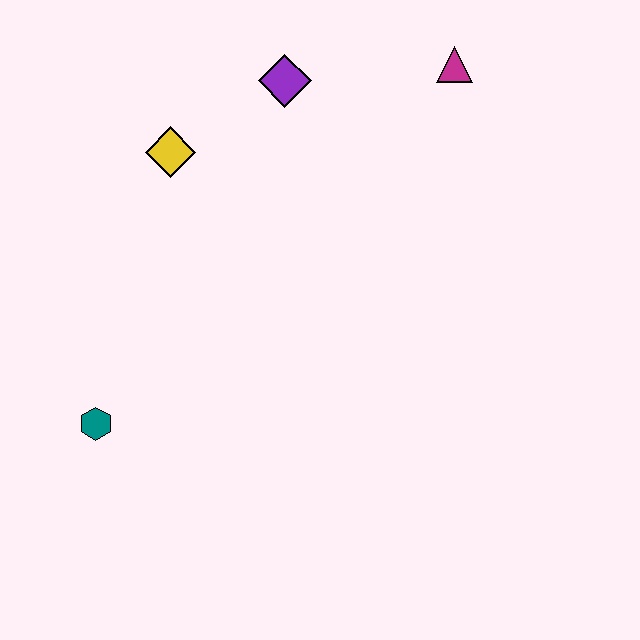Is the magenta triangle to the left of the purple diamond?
No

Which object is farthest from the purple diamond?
The teal hexagon is farthest from the purple diamond.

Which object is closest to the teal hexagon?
The yellow diamond is closest to the teal hexagon.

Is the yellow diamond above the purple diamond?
No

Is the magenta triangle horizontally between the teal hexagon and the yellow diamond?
No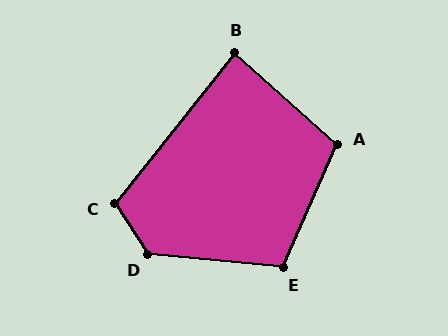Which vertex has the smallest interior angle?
B, at approximately 87 degrees.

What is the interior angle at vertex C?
Approximately 108 degrees (obtuse).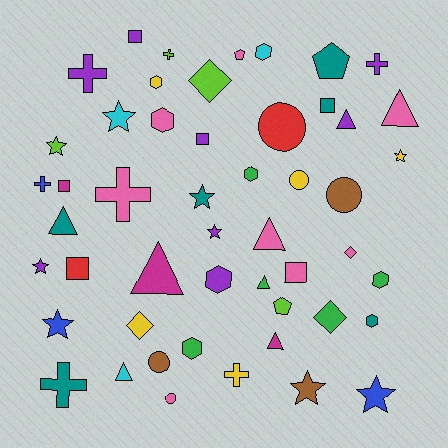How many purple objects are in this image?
There are 8 purple objects.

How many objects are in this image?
There are 50 objects.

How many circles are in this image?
There are 5 circles.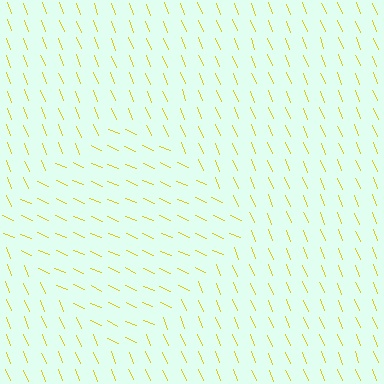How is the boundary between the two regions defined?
The boundary is defined purely by a change in line orientation (approximately 45 degrees difference). All lines are the same color and thickness.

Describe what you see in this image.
The image is filled with small yellow line segments. A diamond region in the image has lines oriented differently from the surrounding lines, creating a visible texture boundary.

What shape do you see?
I see a diamond.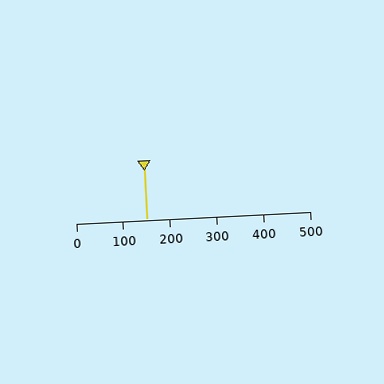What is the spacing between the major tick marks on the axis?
The major ticks are spaced 100 apart.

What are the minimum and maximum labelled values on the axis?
The axis runs from 0 to 500.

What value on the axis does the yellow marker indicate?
The marker indicates approximately 150.